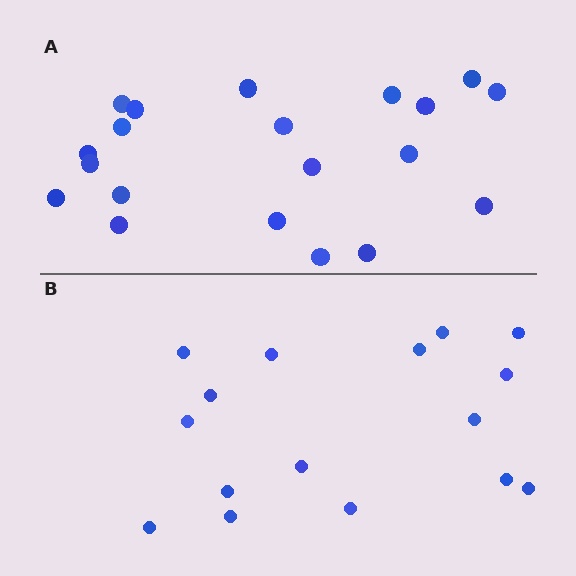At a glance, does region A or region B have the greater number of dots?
Region A (the top region) has more dots.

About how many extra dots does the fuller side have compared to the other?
Region A has about 4 more dots than region B.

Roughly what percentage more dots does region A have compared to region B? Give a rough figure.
About 25% more.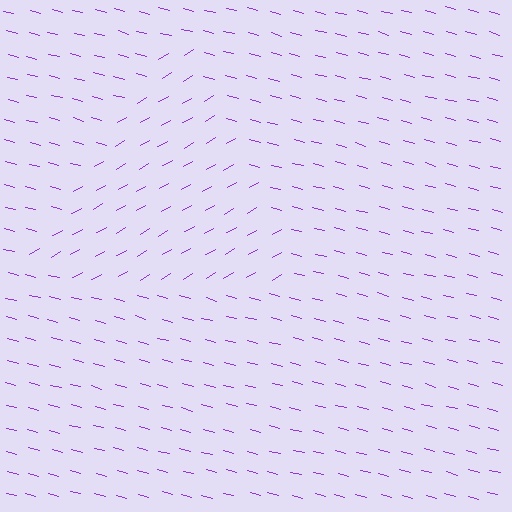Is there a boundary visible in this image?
Yes, there is a texture boundary formed by a change in line orientation.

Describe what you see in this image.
The image is filled with small purple line segments. A triangle region in the image has lines oriented differently from the surrounding lines, creating a visible texture boundary.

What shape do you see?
I see a triangle.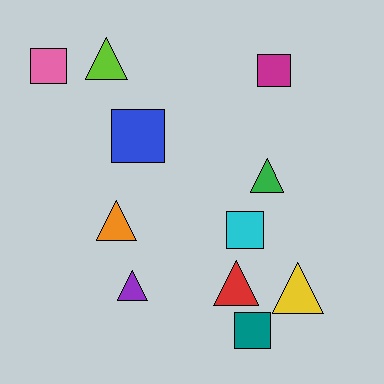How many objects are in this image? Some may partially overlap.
There are 11 objects.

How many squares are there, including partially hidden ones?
There are 5 squares.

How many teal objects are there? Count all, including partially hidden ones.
There is 1 teal object.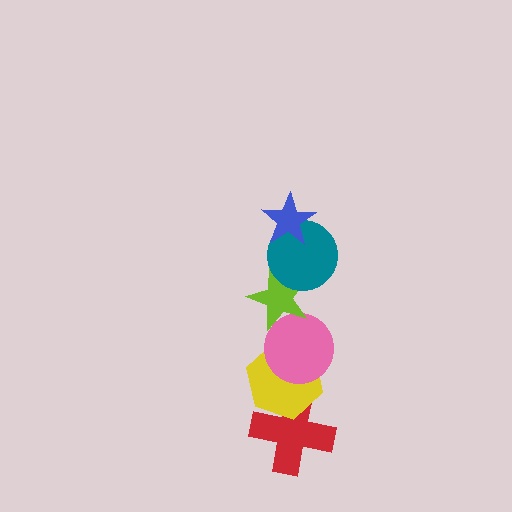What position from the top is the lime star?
The lime star is 3rd from the top.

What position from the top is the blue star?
The blue star is 1st from the top.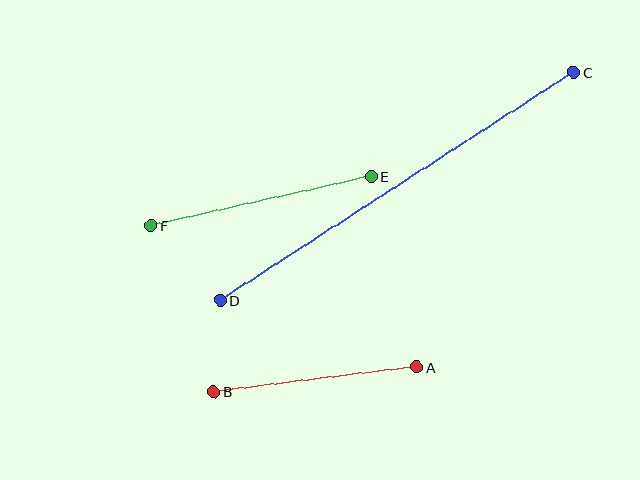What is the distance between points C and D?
The distance is approximately 420 pixels.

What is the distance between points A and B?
The distance is approximately 205 pixels.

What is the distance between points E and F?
The distance is approximately 226 pixels.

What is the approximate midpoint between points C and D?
The midpoint is at approximately (397, 186) pixels.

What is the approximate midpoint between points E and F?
The midpoint is at approximately (261, 201) pixels.